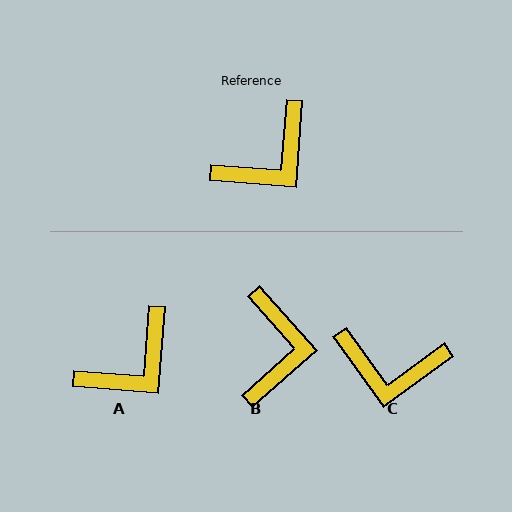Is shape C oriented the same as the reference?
No, it is off by about 50 degrees.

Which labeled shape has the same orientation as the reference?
A.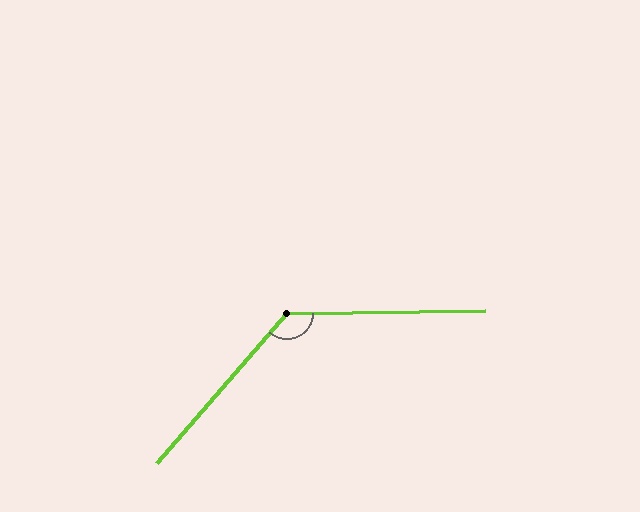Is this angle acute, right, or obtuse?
It is obtuse.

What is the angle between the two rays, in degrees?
Approximately 132 degrees.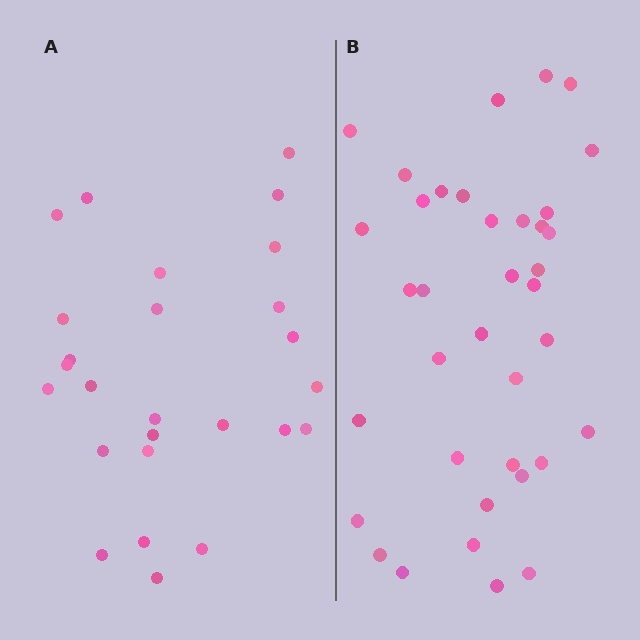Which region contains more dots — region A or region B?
Region B (the right region) has more dots.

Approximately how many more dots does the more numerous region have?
Region B has roughly 12 or so more dots than region A.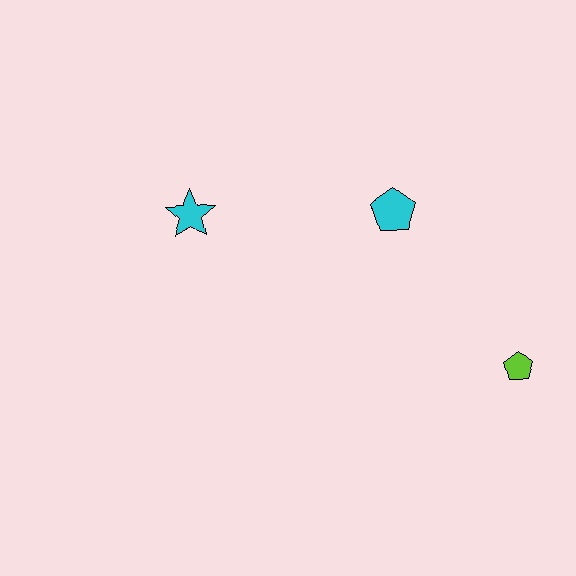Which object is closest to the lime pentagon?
The cyan pentagon is closest to the lime pentagon.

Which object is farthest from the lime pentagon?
The cyan star is farthest from the lime pentagon.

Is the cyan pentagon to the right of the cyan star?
Yes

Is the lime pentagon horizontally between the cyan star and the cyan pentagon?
No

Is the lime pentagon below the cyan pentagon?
Yes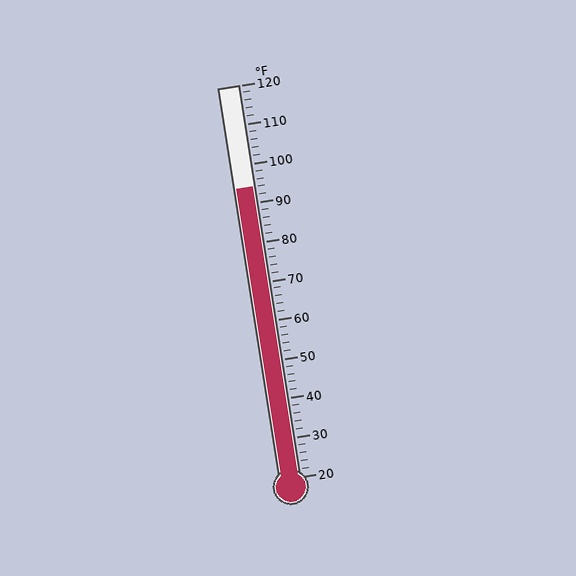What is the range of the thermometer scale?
The thermometer scale ranges from 20°F to 120°F.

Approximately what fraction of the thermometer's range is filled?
The thermometer is filled to approximately 75% of its range.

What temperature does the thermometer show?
The thermometer shows approximately 94°F.